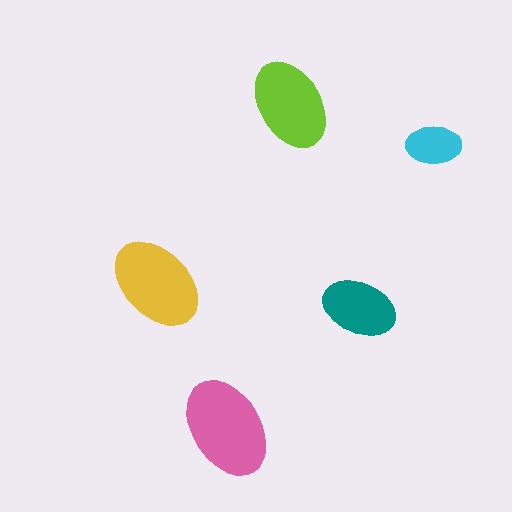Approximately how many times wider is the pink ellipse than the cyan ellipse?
About 2 times wider.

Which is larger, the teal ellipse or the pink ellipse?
The pink one.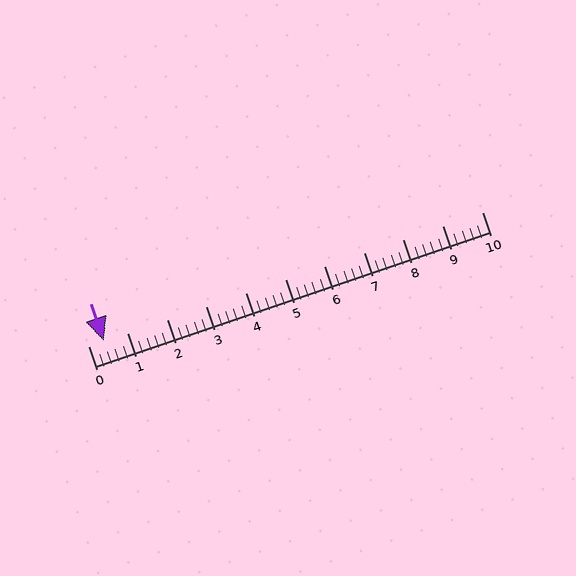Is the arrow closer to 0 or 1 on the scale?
The arrow is closer to 0.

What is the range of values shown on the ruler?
The ruler shows values from 0 to 10.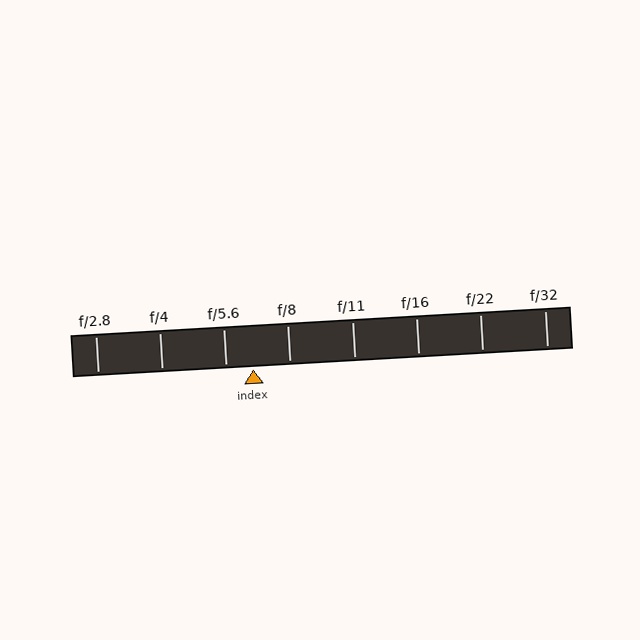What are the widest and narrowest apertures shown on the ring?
The widest aperture shown is f/2.8 and the narrowest is f/32.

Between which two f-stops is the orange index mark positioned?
The index mark is between f/5.6 and f/8.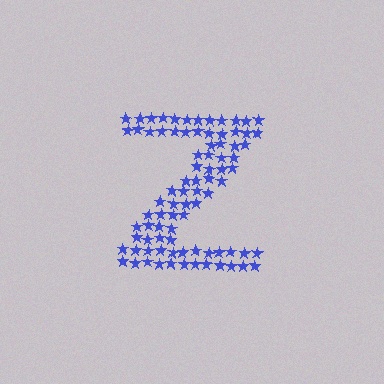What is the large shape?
The large shape is the letter Z.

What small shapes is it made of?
It is made of small stars.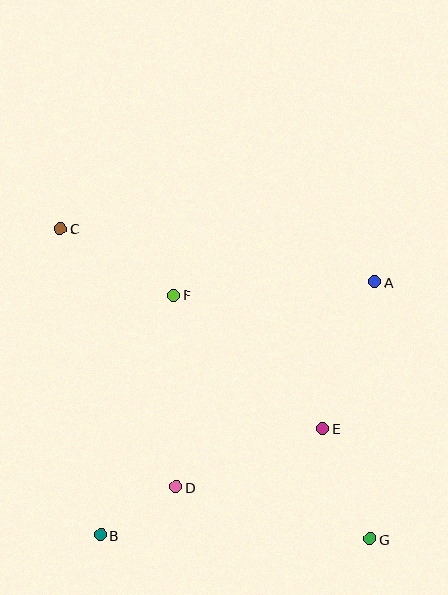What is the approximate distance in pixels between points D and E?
The distance between D and E is approximately 158 pixels.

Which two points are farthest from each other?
Points C and G are farthest from each other.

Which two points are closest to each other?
Points B and D are closest to each other.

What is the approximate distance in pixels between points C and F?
The distance between C and F is approximately 132 pixels.